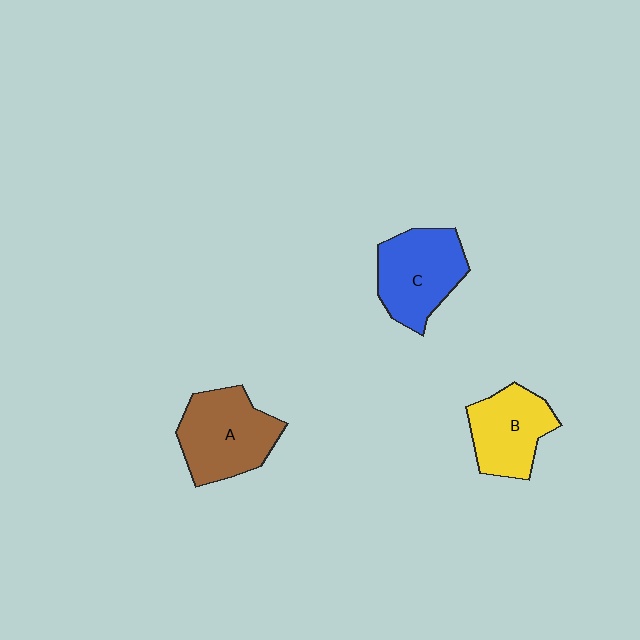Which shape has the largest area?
Shape A (brown).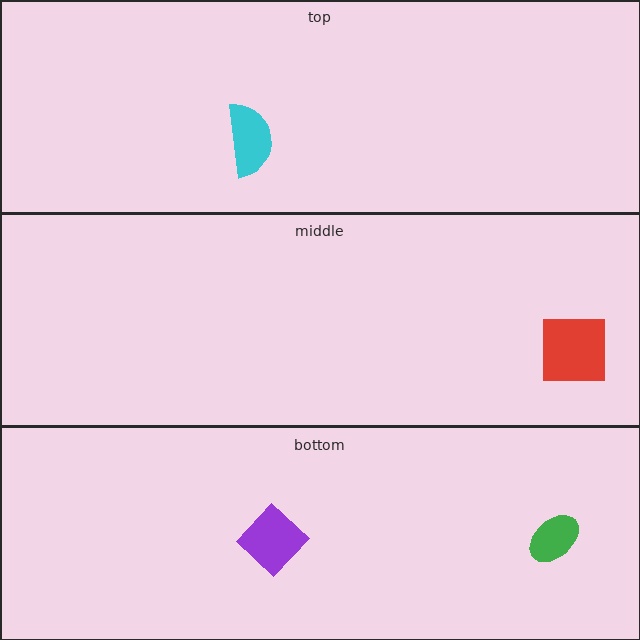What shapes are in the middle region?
The red square.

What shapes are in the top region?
The cyan semicircle.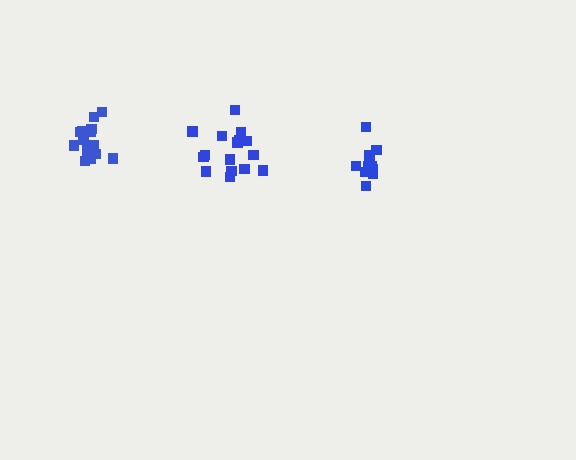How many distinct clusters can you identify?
There are 3 distinct clusters.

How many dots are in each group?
Group 1: 16 dots, Group 2: 12 dots, Group 3: 16 dots (44 total).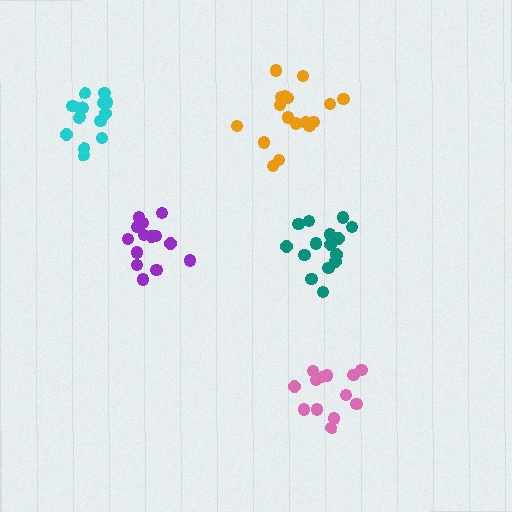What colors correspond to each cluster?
The clusters are colored: purple, pink, orange, teal, cyan.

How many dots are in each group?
Group 1: 15 dots, Group 2: 13 dots, Group 3: 17 dots, Group 4: 15 dots, Group 5: 14 dots (74 total).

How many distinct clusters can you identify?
There are 5 distinct clusters.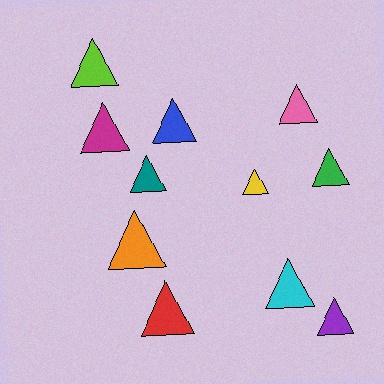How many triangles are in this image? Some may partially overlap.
There are 11 triangles.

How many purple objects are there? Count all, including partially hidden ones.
There is 1 purple object.